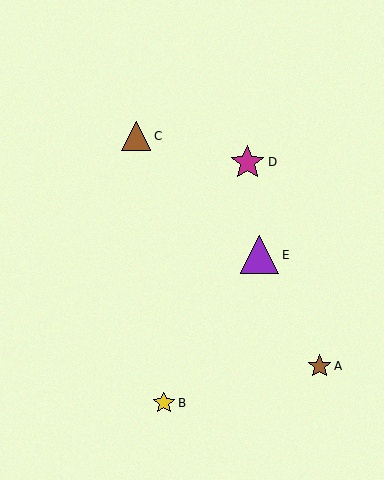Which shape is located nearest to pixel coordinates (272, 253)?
The purple triangle (labeled E) at (260, 255) is nearest to that location.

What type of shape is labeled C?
Shape C is a brown triangle.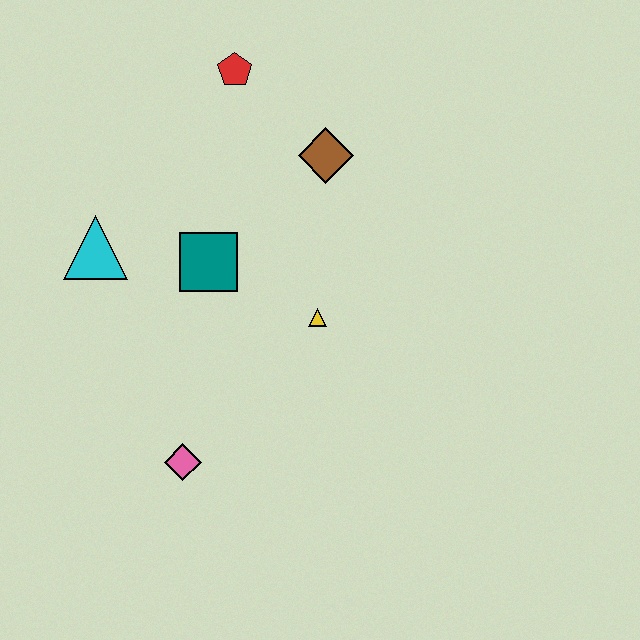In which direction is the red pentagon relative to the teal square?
The red pentagon is above the teal square.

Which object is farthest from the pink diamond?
The red pentagon is farthest from the pink diamond.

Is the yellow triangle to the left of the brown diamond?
Yes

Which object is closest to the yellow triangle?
The teal square is closest to the yellow triangle.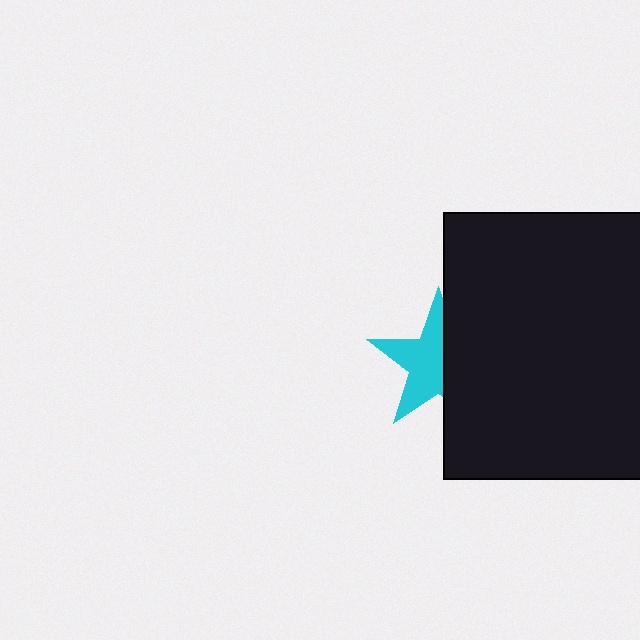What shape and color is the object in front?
The object in front is a black rectangle.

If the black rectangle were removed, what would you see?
You would see the complete cyan star.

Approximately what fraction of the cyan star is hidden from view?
Roughly 42% of the cyan star is hidden behind the black rectangle.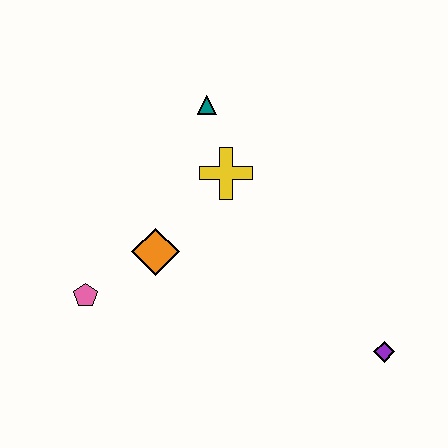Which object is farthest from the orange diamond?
The purple diamond is farthest from the orange diamond.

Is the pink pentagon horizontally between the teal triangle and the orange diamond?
No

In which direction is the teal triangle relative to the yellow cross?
The teal triangle is above the yellow cross.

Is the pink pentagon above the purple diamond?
Yes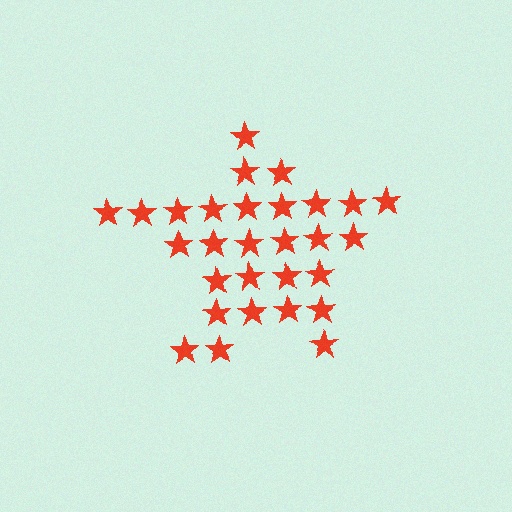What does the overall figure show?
The overall figure shows a star.